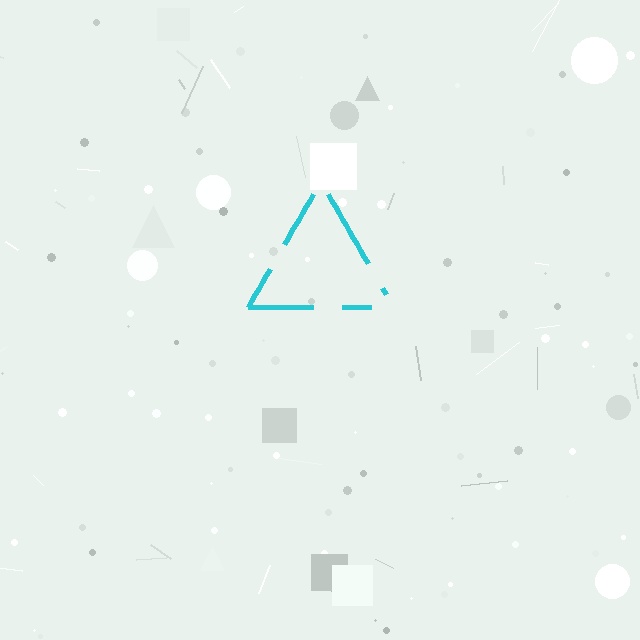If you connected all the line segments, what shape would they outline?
They would outline a triangle.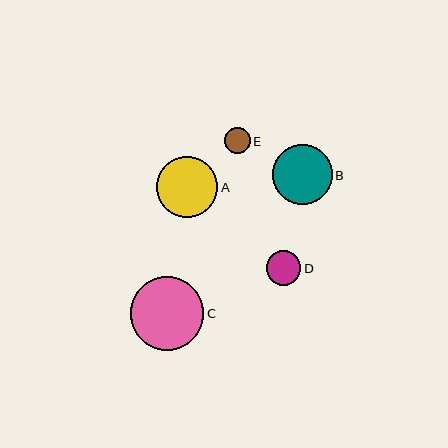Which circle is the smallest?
Circle E is the smallest with a size of approximately 26 pixels.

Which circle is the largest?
Circle C is the largest with a size of approximately 73 pixels.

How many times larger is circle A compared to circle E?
Circle A is approximately 2.4 times the size of circle E.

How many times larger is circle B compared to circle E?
Circle B is approximately 2.3 times the size of circle E.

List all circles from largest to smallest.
From largest to smallest: C, A, B, D, E.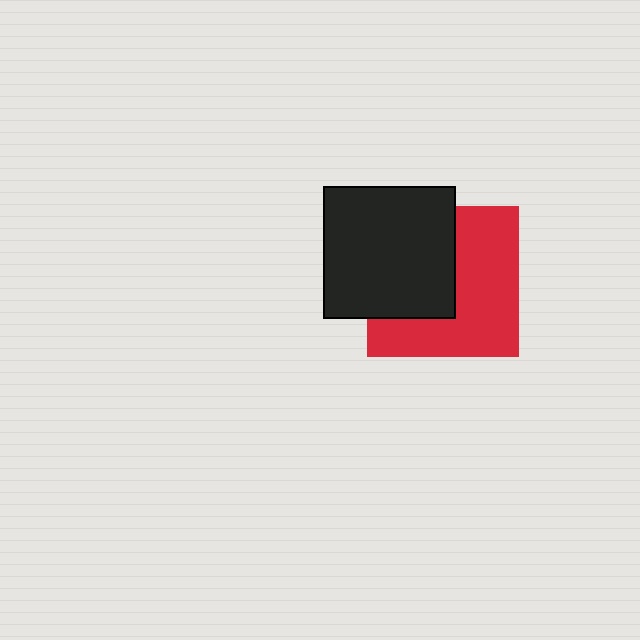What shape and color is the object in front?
The object in front is a black square.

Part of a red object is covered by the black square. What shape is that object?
It is a square.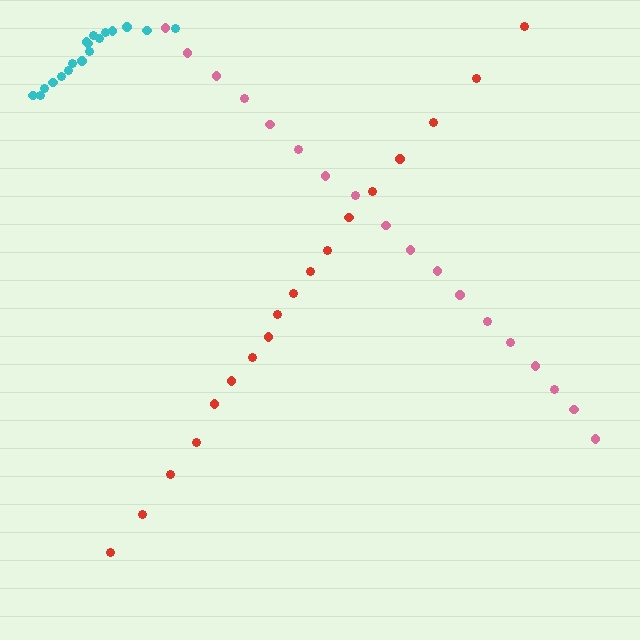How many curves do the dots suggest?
There are 3 distinct paths.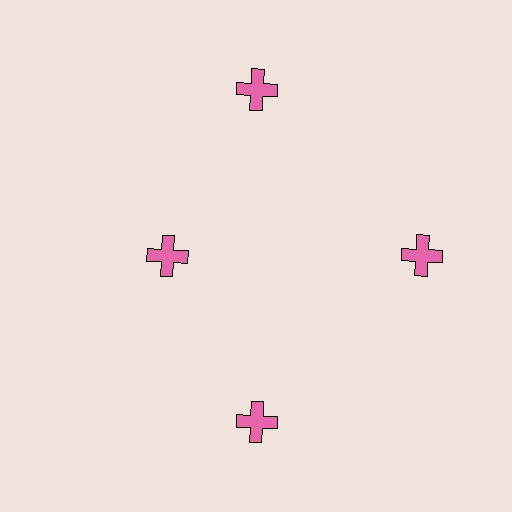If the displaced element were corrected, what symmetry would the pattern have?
It would have 4-fold rotational symmetry — the pattern would map onto itself every 90 degrees.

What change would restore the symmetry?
The symmetry would be restored by moving it outward, back onto the ring so that all 4 crosses sit at equal angles and equal distance from the center.